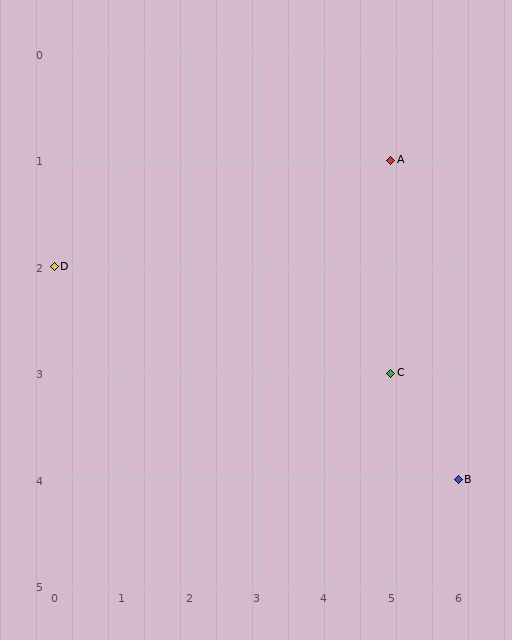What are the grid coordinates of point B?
Point B is at grid coordinates (6, 4).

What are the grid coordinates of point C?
Point C is at grid coordinates (5, 3).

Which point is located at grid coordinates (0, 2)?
Point D is at (0, 2).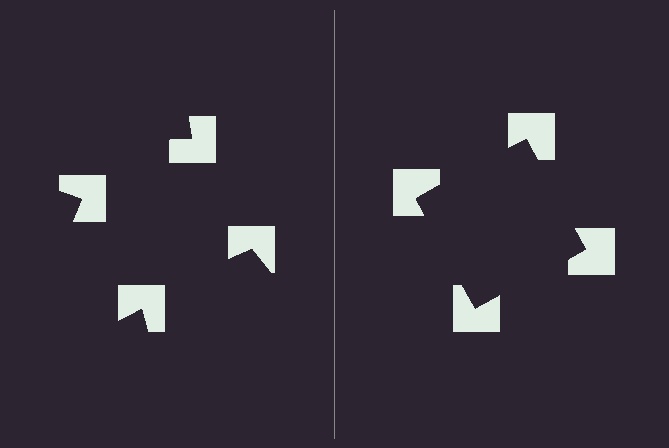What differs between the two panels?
The notched squares are positioned identically on both sides; only the wedge orientations differ. On the right they align to a square; on the left they are misaligned.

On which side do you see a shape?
An illusory square appears on the right side. On the left side the wedge cuts are rotated, so no coherent shape forms.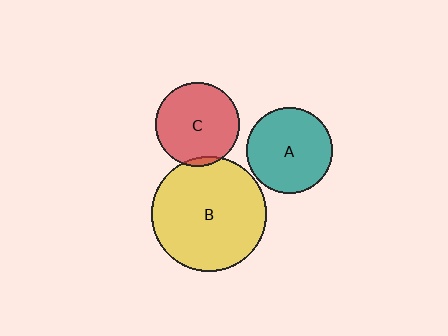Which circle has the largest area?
Circle B (yellow).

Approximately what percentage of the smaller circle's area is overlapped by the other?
Approximately 5%.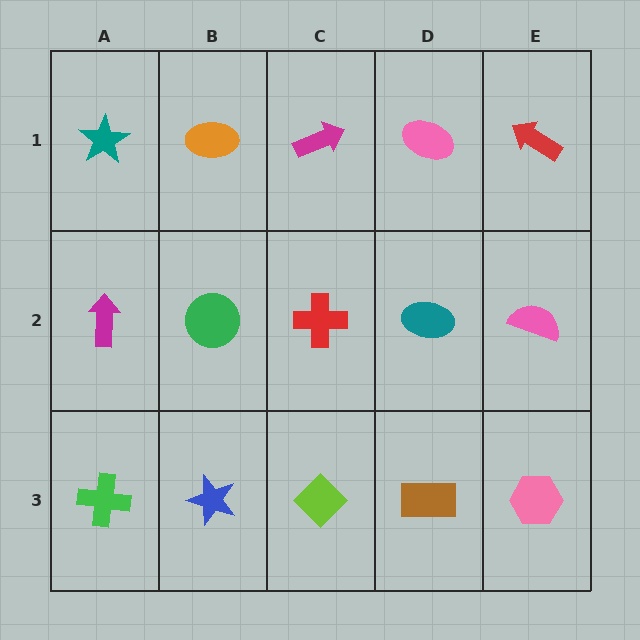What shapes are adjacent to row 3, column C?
A red cross (row 2, column C), a blue star (row 3, column B), a brown rectangle (row 3, column D).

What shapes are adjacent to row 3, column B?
A green circle (row 2, column B), a green cross (row 3, column A), a lime diamond (row 3, column C).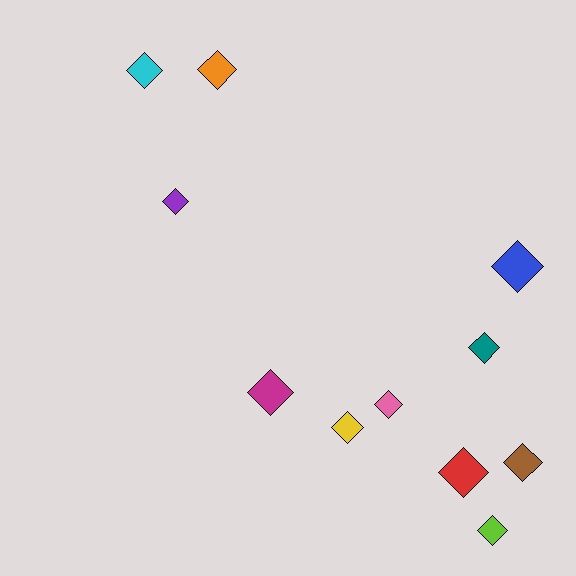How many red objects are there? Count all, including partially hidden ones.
There is 1 red object.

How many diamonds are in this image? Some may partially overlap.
There are 11 diamonds.